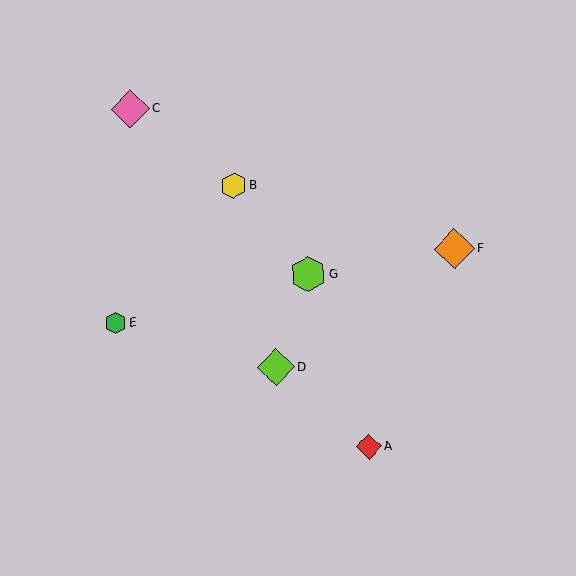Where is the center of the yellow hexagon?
The center of the yellow hexagon is at (233, 185).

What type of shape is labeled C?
Shape C is a pink diamond.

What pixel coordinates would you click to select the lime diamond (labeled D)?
Click at (276, 367) to select the lime diamond D.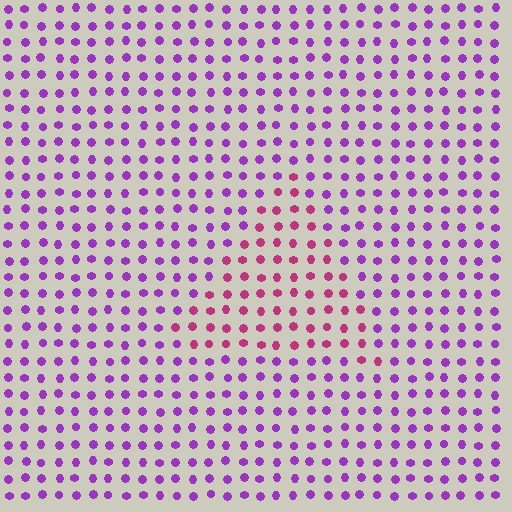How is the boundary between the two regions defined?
The boundary is defined purely by a slight shift in hue (about 43 degrees). Spacing, size, and orientation are identical on both sides.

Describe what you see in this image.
The image is filled with small purple elements in a uniform arrangement. A triangle-shaped region is visible where the elements are tinted to a slightly different hue, forming a subtle color boundary.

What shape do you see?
I see a triangle.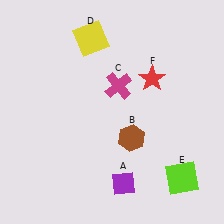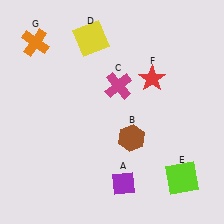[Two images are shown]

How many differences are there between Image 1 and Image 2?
There is 1 difference between the two images.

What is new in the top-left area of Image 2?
An orange cross (G) was added in the top-left area of Image 2.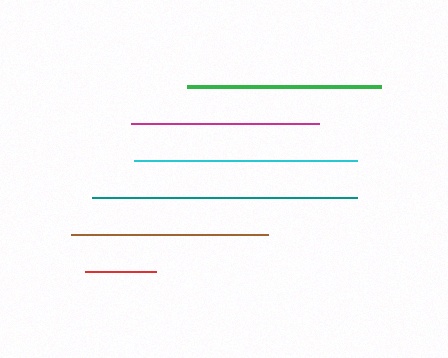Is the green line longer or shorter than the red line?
The green line is longer than the red line.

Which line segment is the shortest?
The red line is the shortest at approximately 72 pixels.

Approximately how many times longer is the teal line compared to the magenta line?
The teal line is approximately 1.4 times the length of the magenta line.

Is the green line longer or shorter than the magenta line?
The green line is longer than the magenta line.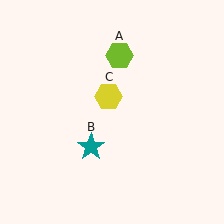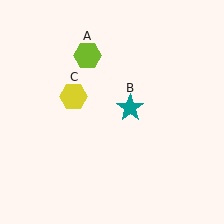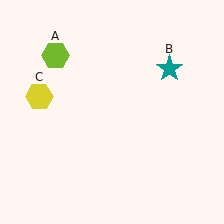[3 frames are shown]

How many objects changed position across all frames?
3 objects changed position: lime hexagon (object A), teal star (object B), yellow hexagon (object C).